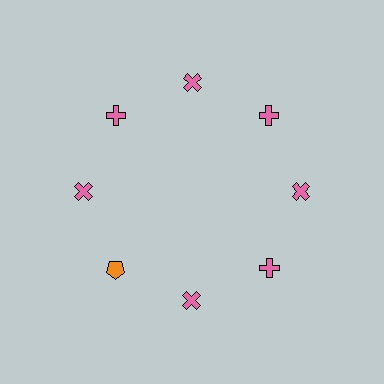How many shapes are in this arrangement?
There are 8 shapes arranged in a ring pattern.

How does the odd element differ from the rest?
It differs in both color (orange instead of pink) and shape (pentagon instead of cross).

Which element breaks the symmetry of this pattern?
The orange pentagon at roughly the 8 o'clock position breaks the symmetry. All other shapes are pink crosses.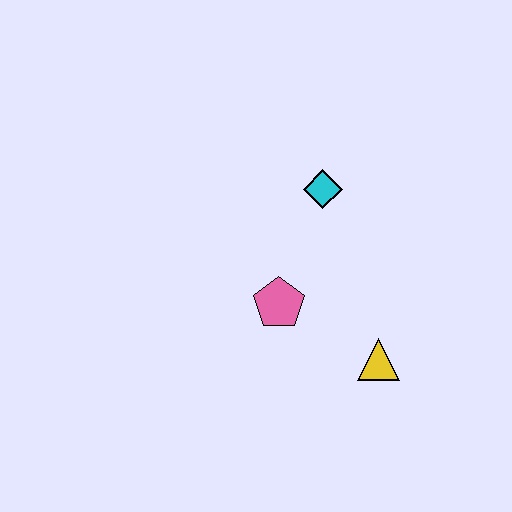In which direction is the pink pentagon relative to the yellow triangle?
The pink pentagon is to the left of the yellow triangle.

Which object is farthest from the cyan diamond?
The yellow triangle is farthest from the cyan diamond.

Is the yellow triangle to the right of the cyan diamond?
Yes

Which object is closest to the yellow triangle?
The pink pentagon is closest to the yellow triangle.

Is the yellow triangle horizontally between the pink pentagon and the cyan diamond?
No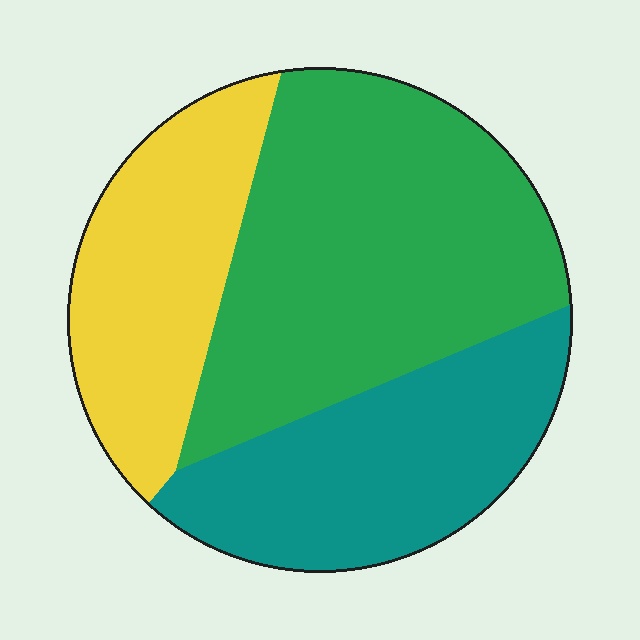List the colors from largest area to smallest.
From largest to smallest: green, teal, yellow.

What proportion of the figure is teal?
Teal covers around 30% of the figure.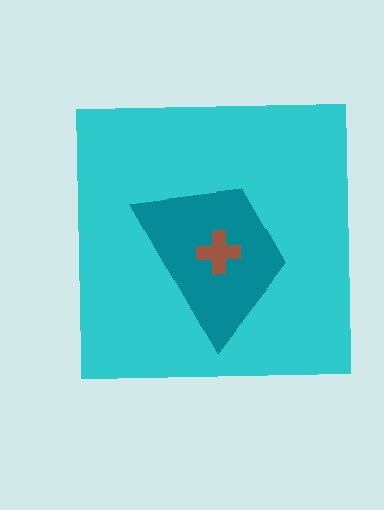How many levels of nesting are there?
3.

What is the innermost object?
The brown cross.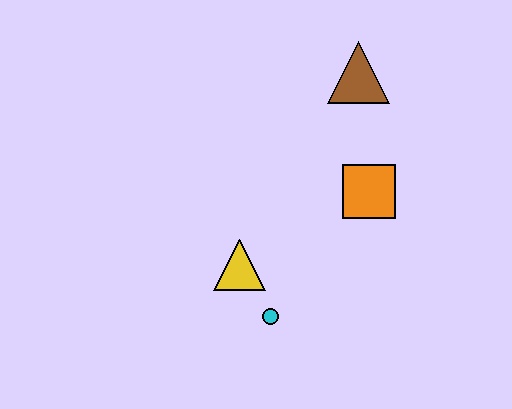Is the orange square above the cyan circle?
Yes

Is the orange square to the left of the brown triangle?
No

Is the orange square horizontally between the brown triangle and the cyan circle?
No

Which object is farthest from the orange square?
The cyan circle is farthest from the orange square.